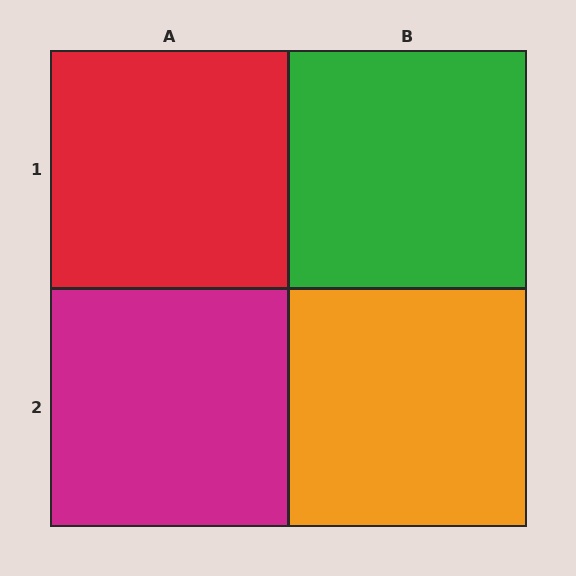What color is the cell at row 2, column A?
Magenta.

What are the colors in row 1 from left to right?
Red, green.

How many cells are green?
1 cell is green.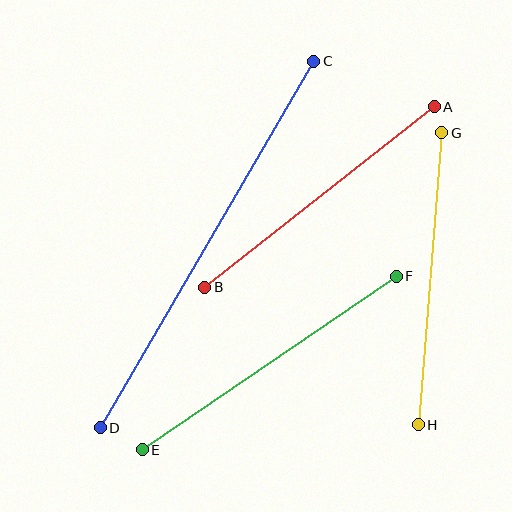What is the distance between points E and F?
The distance is approximately 307 pixels.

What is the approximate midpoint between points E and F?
The midpoint is at approximately (269, 363) pixels.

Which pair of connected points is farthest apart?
Points C and D are farthest apart.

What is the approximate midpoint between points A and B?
The midpoint is at approximately (320, 197) pixels.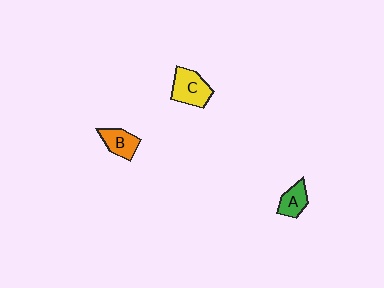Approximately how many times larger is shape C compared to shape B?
Approximately 1.4 times.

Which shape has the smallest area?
Shape A (green).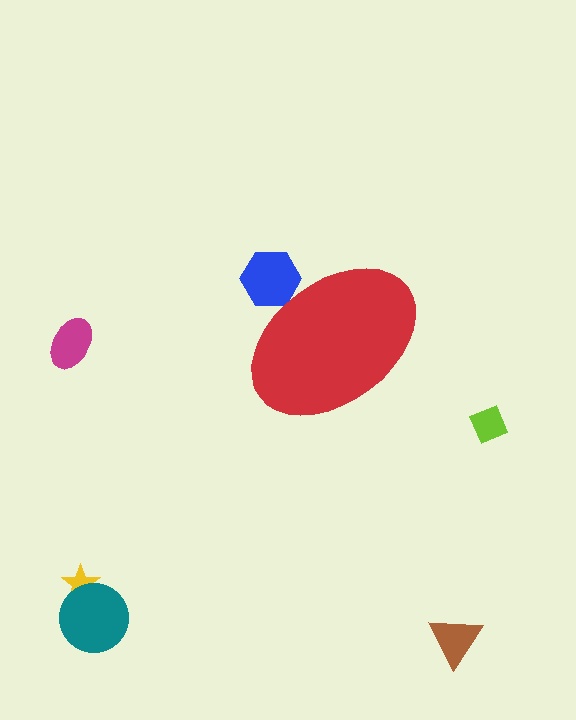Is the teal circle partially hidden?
No, the teal circle is fully visible.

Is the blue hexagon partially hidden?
Yes, the blue hexagon is partially hidden behind the red ellipse.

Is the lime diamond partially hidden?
No, the lime diamond is fully visible.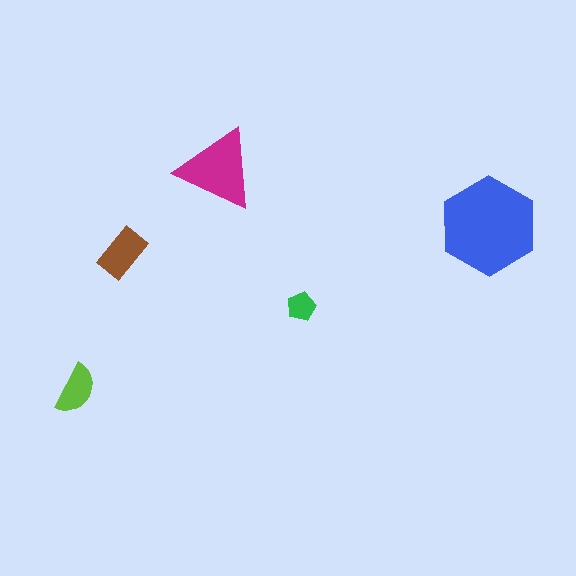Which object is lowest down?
The lime semicircle is bottommost.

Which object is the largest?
The blue hexagon.